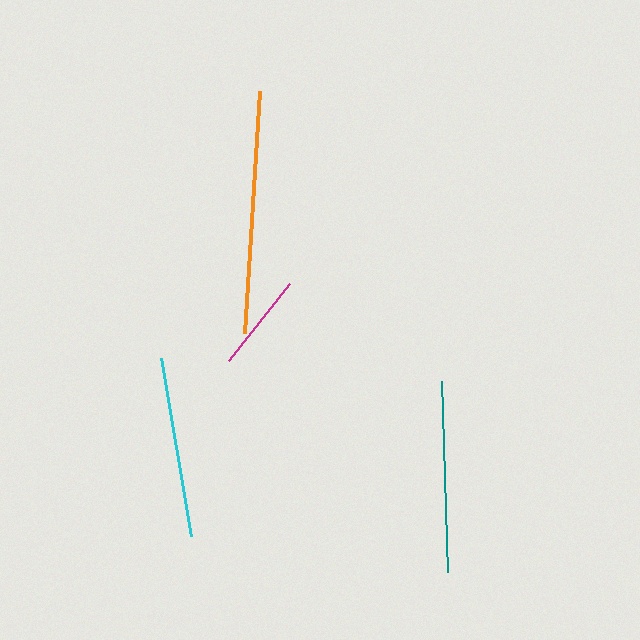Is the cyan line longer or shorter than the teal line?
The teal line is longer than the cyan line.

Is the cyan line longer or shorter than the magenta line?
The cyan line is longer than the magenta line.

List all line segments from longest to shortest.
From longest to shortest: orange, teal, cyan, magenta.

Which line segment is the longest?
The orange line is the longest at approximately 243 pixels.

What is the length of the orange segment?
The orange segment is approximately 243 pixels long.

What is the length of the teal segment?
The teal segment is approximately 191 pixels long.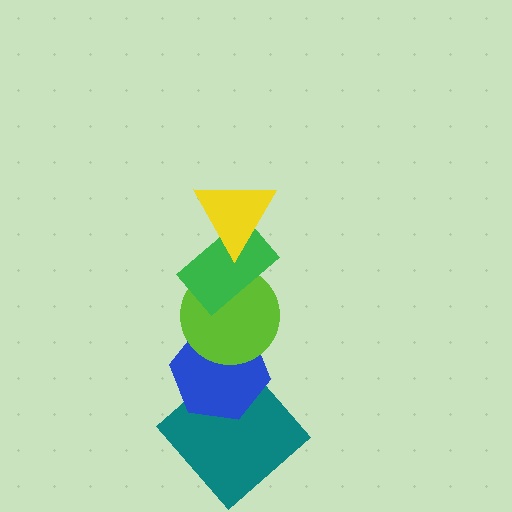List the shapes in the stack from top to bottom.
From top to bottom: the yellow triangle, the green rectangle, the lime circle, the blue hexagon, the teal diamond.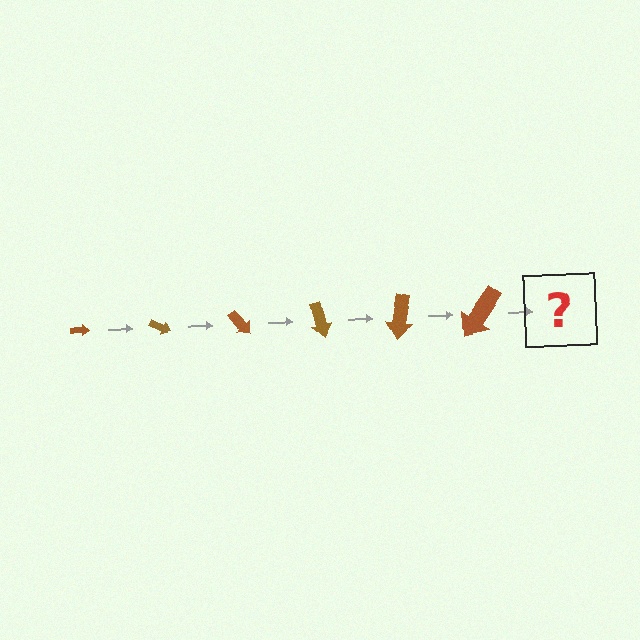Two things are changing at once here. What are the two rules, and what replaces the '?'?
The two rules are that the arrow grows larger each step and it rotates 25 degrees each step. The '?' should be an arrow, larger than the previous one and rotated 150 degrees from the start.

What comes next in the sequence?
The next element should be an arrow, larger than the previous one and rotated 150 degrees from the start.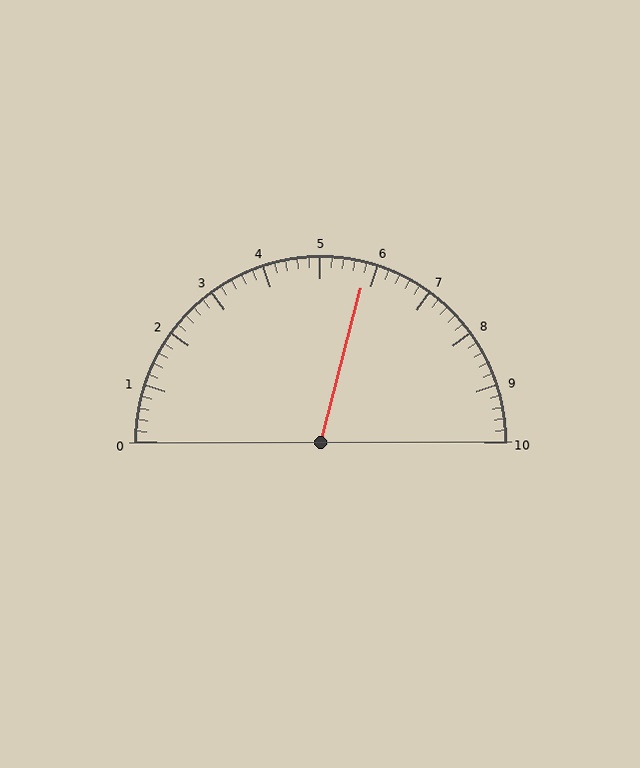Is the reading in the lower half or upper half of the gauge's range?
The reading is in the upper half of the range (0 to 10).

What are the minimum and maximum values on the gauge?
The gauge ranges from 0 to 10.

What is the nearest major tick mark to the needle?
The nearest major tick mark is 6.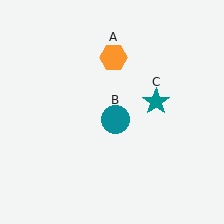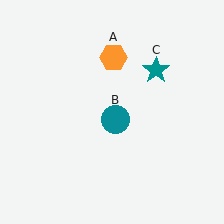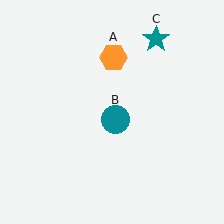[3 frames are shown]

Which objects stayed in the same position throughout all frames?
Orange hexagon (object A) and teal circle (object B) remained stationary.